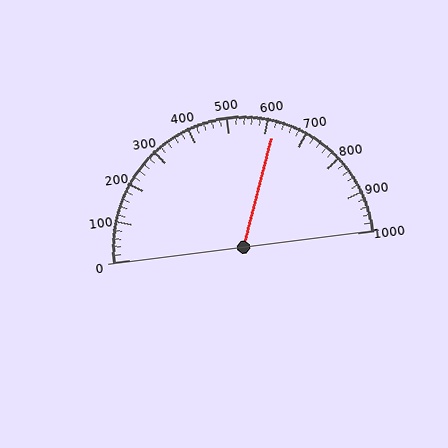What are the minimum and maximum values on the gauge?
The gauge ranges from 0 to 1000.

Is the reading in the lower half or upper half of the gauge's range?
The reading is in the upper half of the range (0 to 1000).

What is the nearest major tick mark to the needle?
The nearest major tick mark is 600.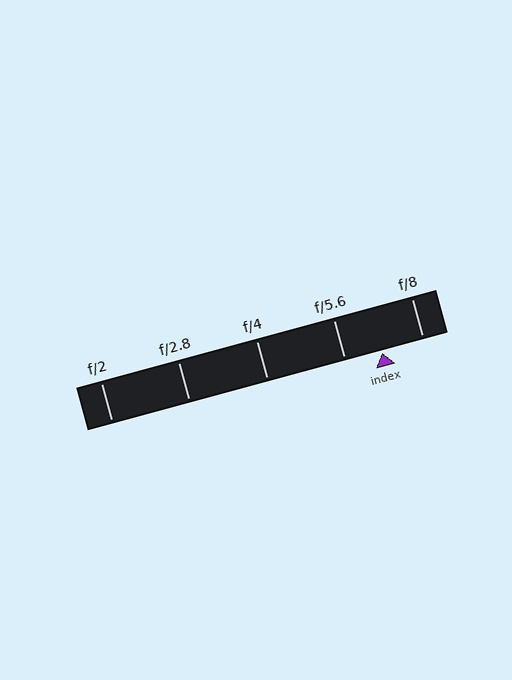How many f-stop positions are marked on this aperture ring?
There are 5 f-stop positions marked.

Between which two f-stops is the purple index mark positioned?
The index mark is between f/5.6 and f/8.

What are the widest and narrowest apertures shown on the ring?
The widest aperture shown is f/2 and the narrowest is f/8.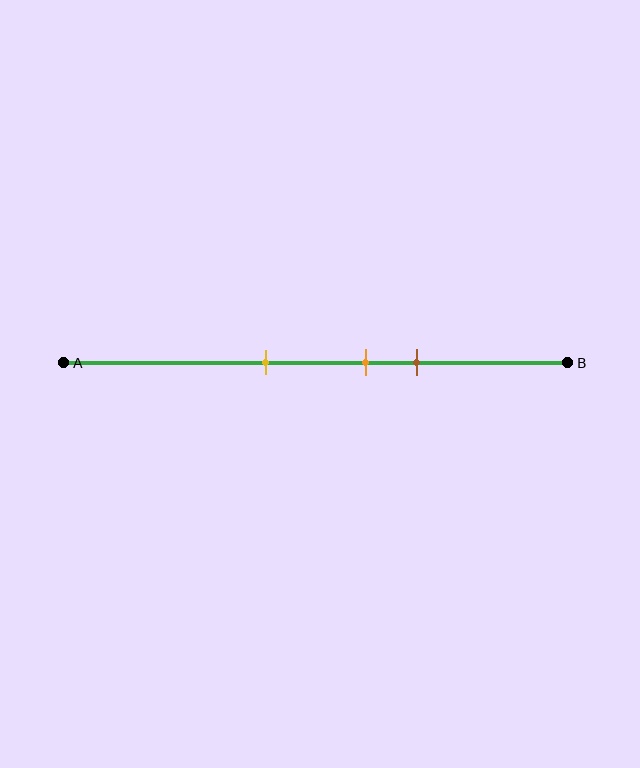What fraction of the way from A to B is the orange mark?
The orange mark is approximately 60% (0.6) of the way from A to B.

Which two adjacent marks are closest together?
The orange and brown marks are the closest adjacent pair.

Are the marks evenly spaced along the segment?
Yes, the marks are approximately evenly spaced.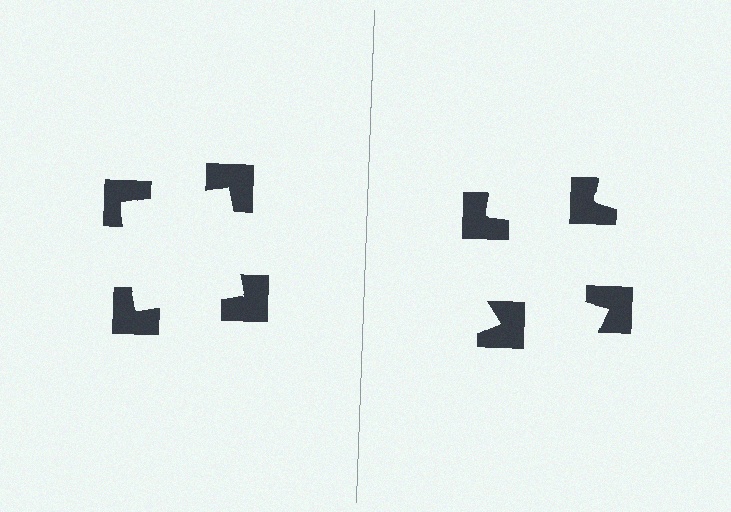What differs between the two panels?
The notched squares are positioned identically on both sides; only the wedge orientations differ. On the left they align to a square; on the right they are misaligned.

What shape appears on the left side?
An illusory square.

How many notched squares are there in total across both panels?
8 — 4 on each side.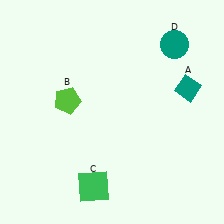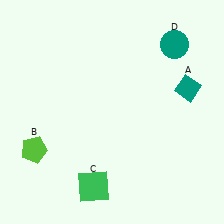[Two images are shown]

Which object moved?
The lime pentagon (B) moved down.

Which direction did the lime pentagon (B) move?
The lime pentagon (B) moved down.